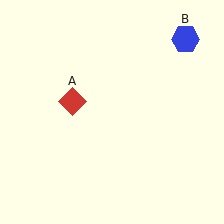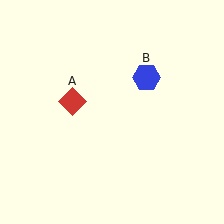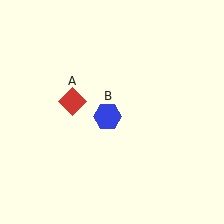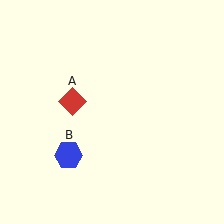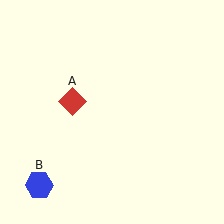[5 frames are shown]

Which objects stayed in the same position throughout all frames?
Red diamond (object A) remained stationary.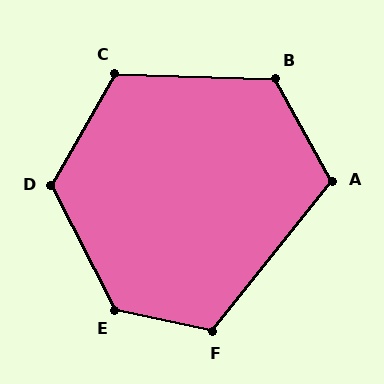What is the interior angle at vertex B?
Approximately 121 degrees (obtuse).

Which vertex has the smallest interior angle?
A, at approximately 112 degrees.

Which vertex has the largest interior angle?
E, at approximately 130 degrees.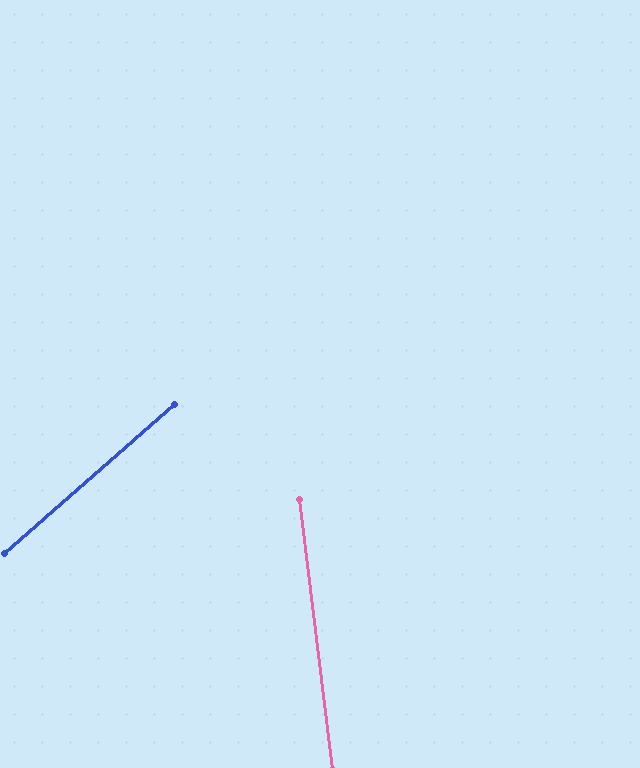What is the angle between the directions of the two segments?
Approximately 56 degrees.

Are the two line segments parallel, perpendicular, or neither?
Neither parallel nor perpendicular — they differ by about 56°.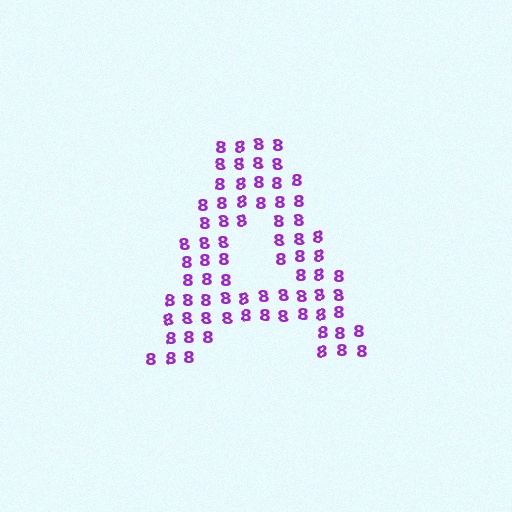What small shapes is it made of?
It is made of small digit 8's.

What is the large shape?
The large shape is the letter A.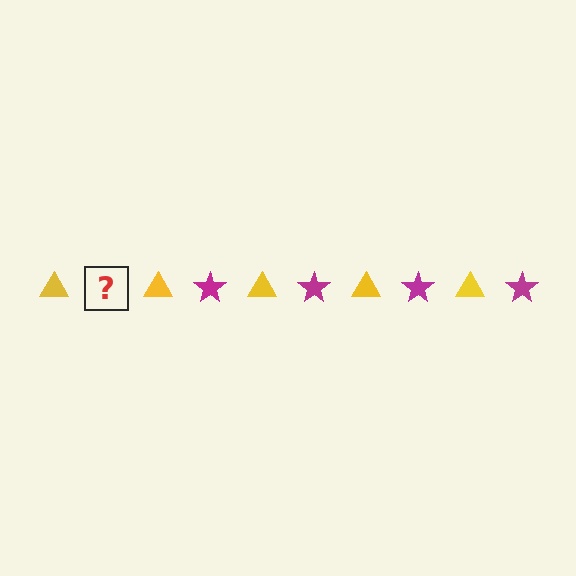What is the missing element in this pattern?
The missing element is a magenta star.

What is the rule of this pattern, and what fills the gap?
The rule is that the pattern alternates between yellow triangle and magenta star. The gap should be filled with a magenta star.